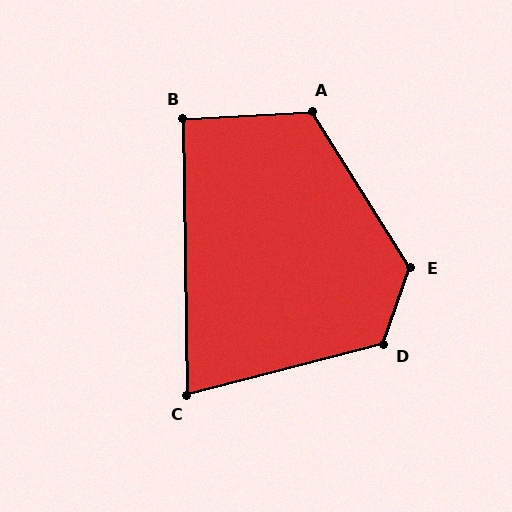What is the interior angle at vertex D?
Approximately 124 degrees (obtuse).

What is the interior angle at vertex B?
Approximately 93 degrees (approximately right).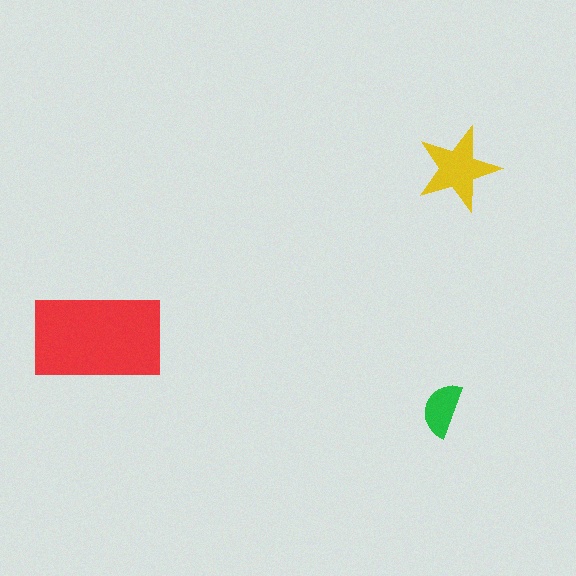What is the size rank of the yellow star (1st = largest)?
2nd.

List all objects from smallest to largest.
The green semicircle, the yellow star, the red rectangle.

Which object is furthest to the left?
The red rectangle is leftmost.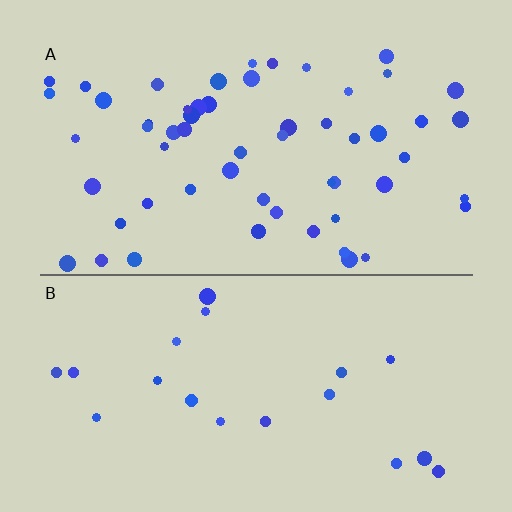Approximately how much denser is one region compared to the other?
Approximately 2.8× — region A over region B.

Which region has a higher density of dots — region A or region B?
A (the top).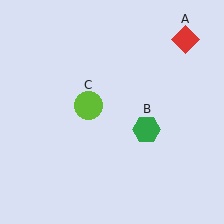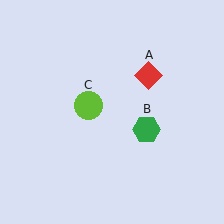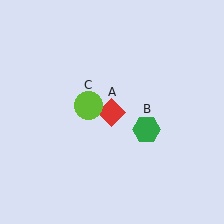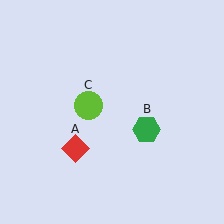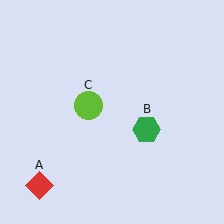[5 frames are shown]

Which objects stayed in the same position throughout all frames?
Green hexagon (object B) and lime circle (object C) remained stationary.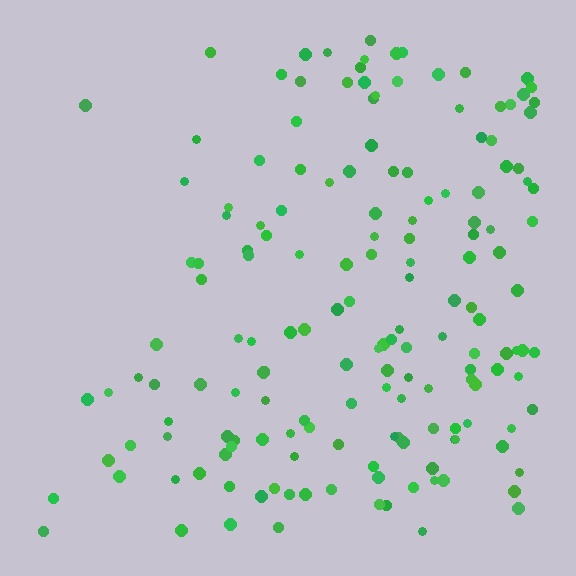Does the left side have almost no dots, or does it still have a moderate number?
Still a moderate number, just noticeably fewer than the right.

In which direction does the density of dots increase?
From left to right, with the right side densest.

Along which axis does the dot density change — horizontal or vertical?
Horizontal.